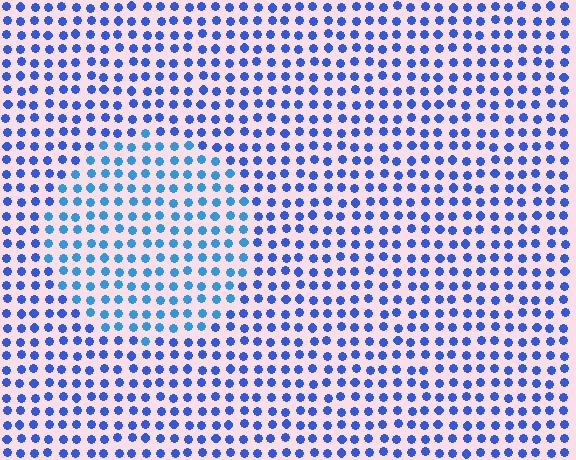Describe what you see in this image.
The image is filled with small blue elements in a uniform arrangement. A circle-shaped region is visible where the elements are tinted to a slightly different hue, forming a subtle color boundary.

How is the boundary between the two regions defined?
The boundary is defined purely by a slight shift in hue (about 23 degrees). Spacing, size, and orientation are identical on both sides.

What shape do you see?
I see a circle.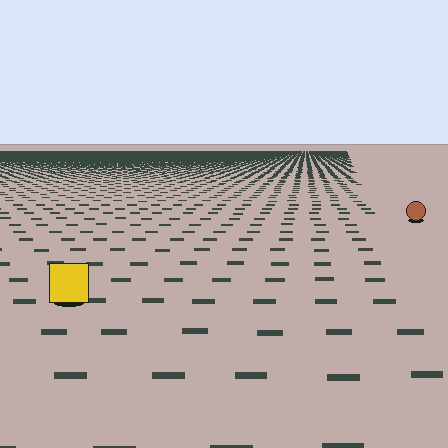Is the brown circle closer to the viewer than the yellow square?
No. The yellow square is closer — you can tell from the texture gradient: the ground texture is coarser near it.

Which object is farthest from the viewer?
The brown circle is farthest from the viewer. It appears smaller and the ground texture around it is denser.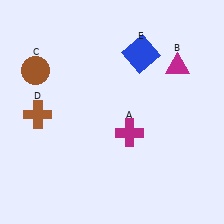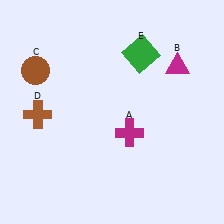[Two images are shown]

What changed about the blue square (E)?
In Image 1, E is blue. In Image 2, it changed to green.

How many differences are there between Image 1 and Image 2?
There is 1 difference between the two images.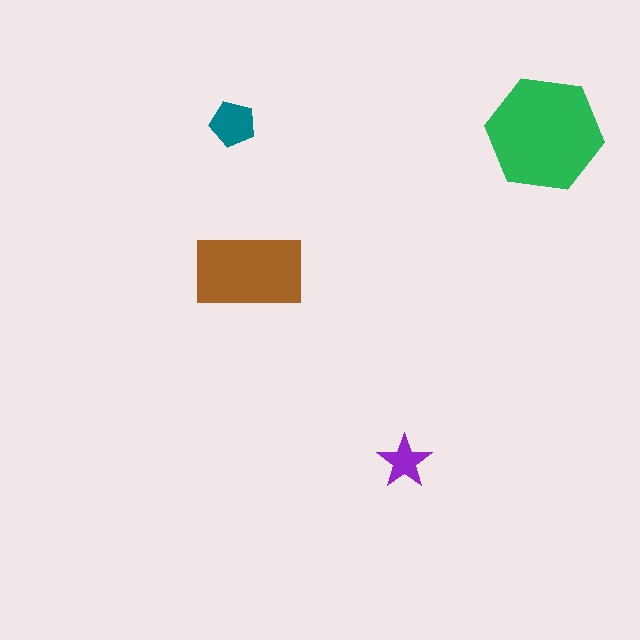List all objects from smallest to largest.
The purple star, the teal pentagon, the brown rectangle, the green hexagon.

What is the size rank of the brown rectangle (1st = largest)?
2nd.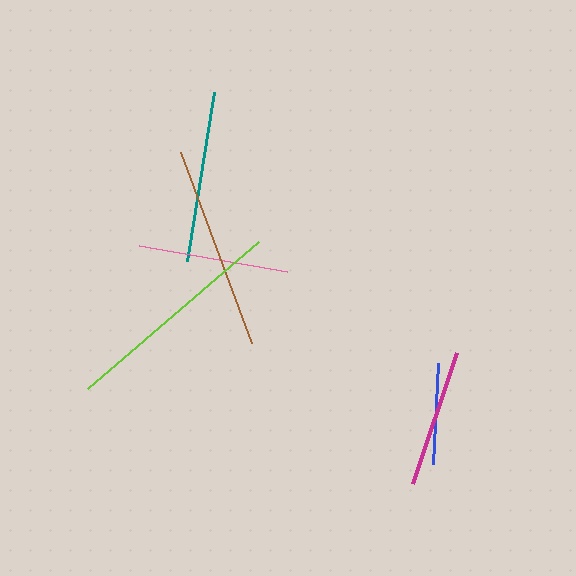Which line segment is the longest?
The lime line is the longest at approximately 226 pixels.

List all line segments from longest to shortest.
From longest to shortest: lime, brown, teal, pink, magenta, blue.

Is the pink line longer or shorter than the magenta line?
The pink line is longer than the magenta line.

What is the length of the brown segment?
The brown segment is approximately 203 pixels long.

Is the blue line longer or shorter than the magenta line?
The magenta line is longer than the blue line.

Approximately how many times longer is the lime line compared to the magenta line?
The lime line is approximately 1.6 times the length of the magenta line.